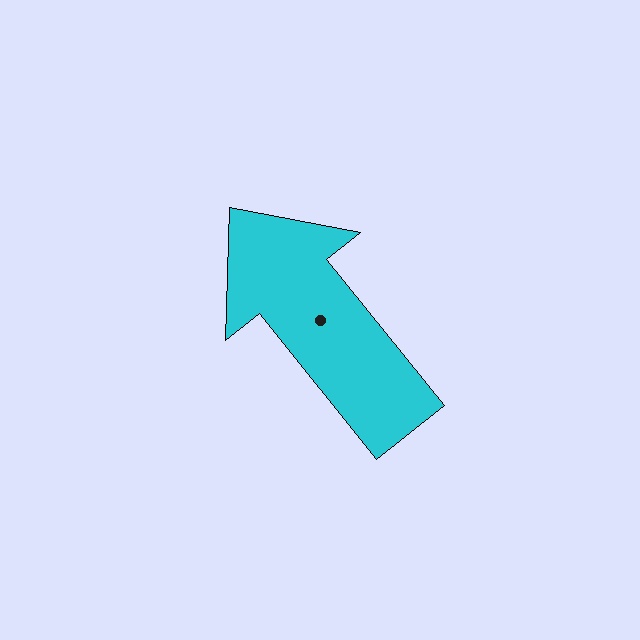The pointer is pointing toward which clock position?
Roughly 11 o'clock.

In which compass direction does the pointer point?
Northwest.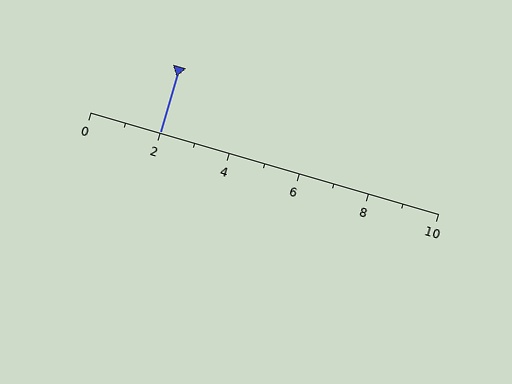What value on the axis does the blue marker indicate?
The marker indicates approximately 2.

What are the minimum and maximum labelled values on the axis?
The axis runs from 0 to 10.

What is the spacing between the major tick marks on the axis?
The major ticks are spaced 2 apart.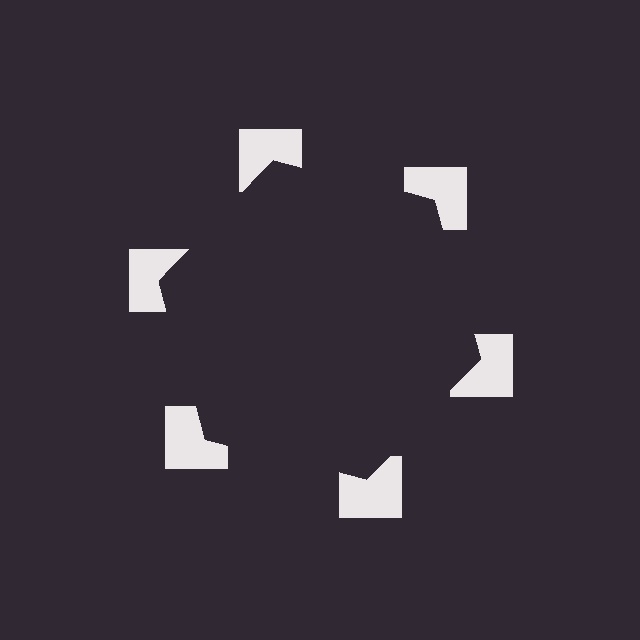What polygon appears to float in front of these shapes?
An illusory hexagon — its edges are inferred from the aligned wedge cuts in the notched squares, not physically drawn.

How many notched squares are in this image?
There are 6 — one at each vertex of the illusory hexagon.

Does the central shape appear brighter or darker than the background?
It typically appears slightly darker than the background, even though no actual brightness change is drawn.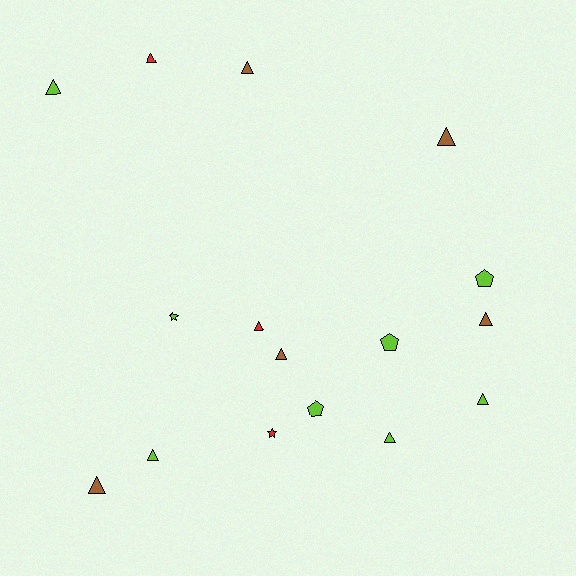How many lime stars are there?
There is 1 lime star.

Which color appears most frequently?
Lime, with 8 objects.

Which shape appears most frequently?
Triangle, with 11 objects.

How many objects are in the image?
There are 16 objects.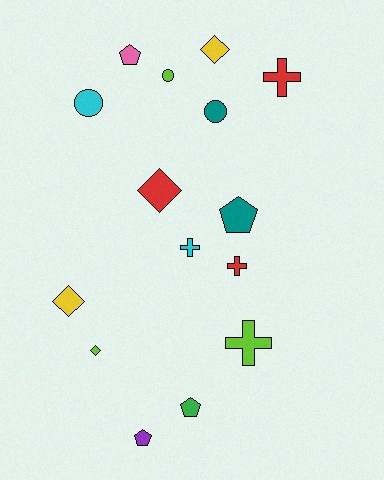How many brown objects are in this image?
There are no brown objects.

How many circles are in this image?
There are 3 circles.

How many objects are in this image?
There are 15 objects.